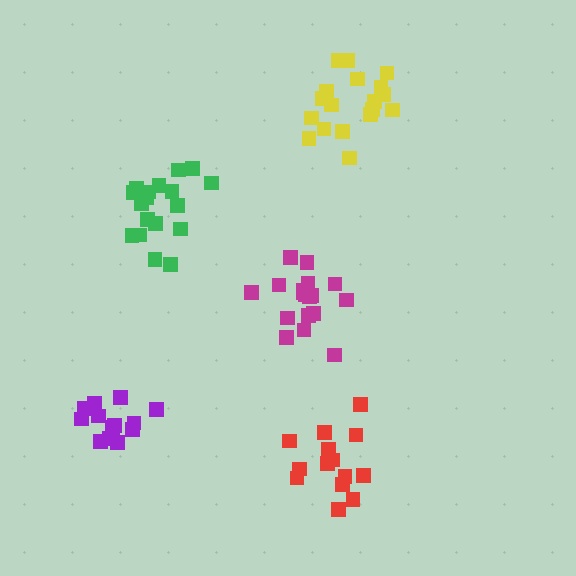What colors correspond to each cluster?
The clusters are colored: red, green, yellow, magenta, purple.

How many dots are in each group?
Group 1: 14 dots, Group 2: 18 dots, Group 3: 18 dots, Group 4: 18 dots, Group 5: 13 dots (81 total).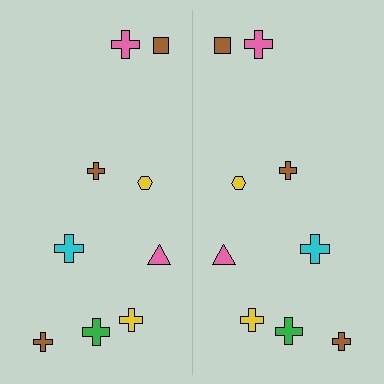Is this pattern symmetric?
Yes, this pattern has bilateral (reflection) symmetry.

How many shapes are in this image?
There are 18 shapes in this image.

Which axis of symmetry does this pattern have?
The pattern has a vertical axis of symmetry running through the center of the image.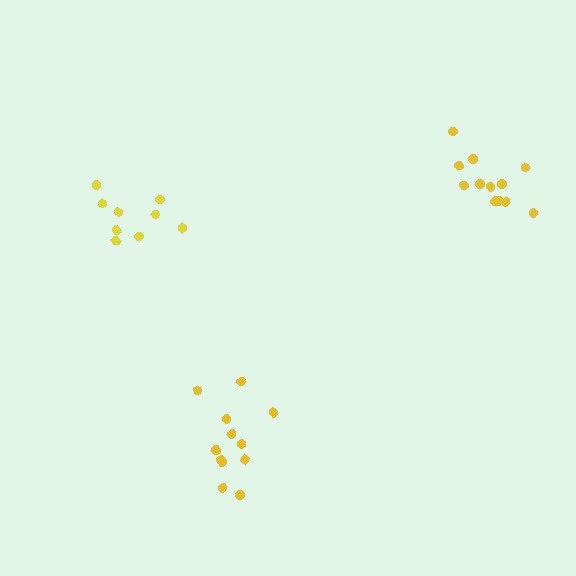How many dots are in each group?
Group 1: 12 dots, Group 2: 12 dots, Group 3: 9 dots (33 total).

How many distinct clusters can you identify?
There are 3 distinct clusters.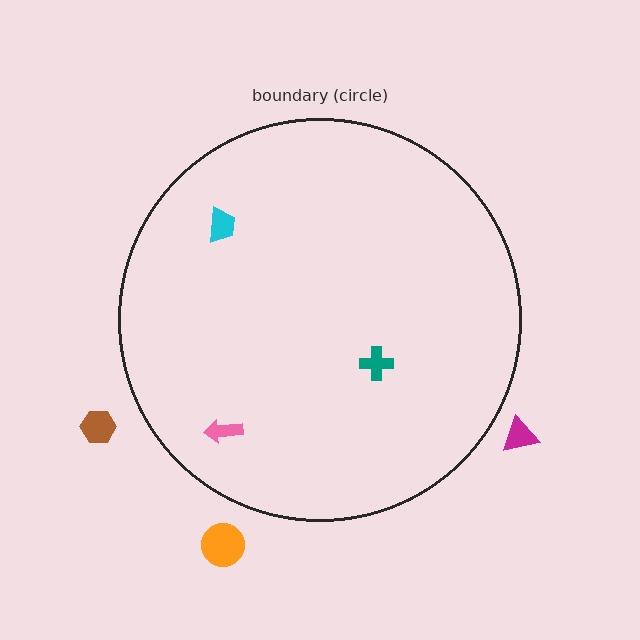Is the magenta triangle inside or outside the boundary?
Outside.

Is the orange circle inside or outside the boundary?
Outside.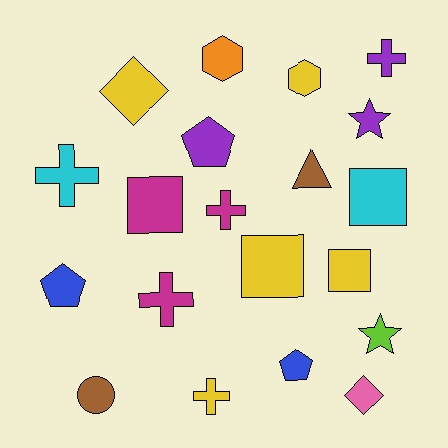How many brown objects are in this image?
There are 2 brown objects.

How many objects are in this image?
There are 20 objects.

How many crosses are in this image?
There are 5 crosses.